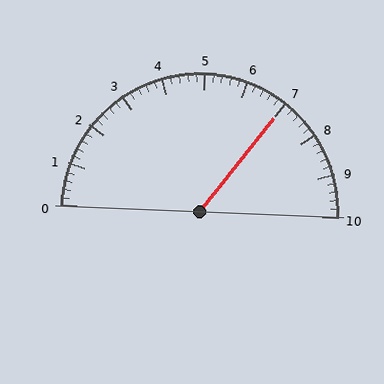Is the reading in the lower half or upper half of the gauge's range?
The reading is in the upper half of the range (0 to 10).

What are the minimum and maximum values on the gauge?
The gauge ranges from 0 to 10.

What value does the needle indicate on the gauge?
The needle indicates approximately 7.0.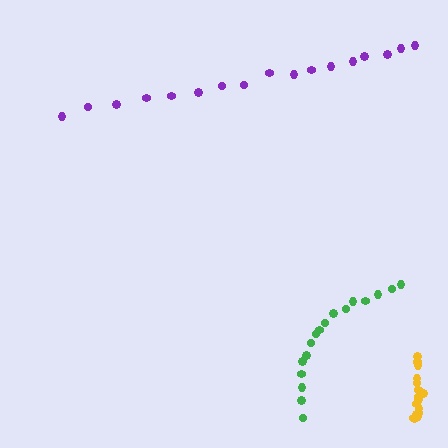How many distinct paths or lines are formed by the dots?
There are 3 distinct paths.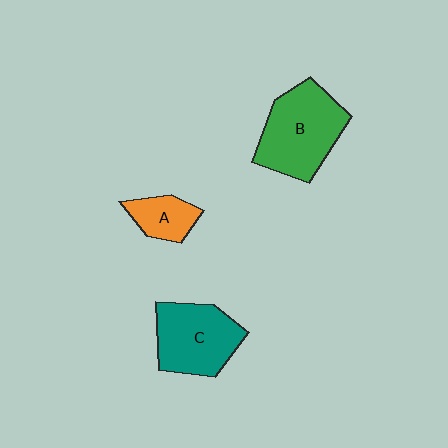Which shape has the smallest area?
Shape A (orange).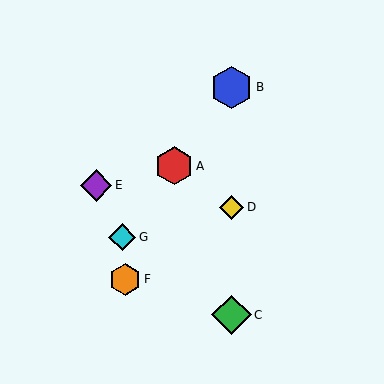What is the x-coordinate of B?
Object B is at x≈231.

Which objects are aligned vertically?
Objects B, C, D are aligned vertically.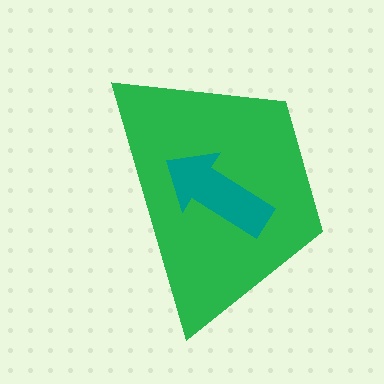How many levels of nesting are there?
2.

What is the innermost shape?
The teal arrow.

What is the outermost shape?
The green trapezoid.